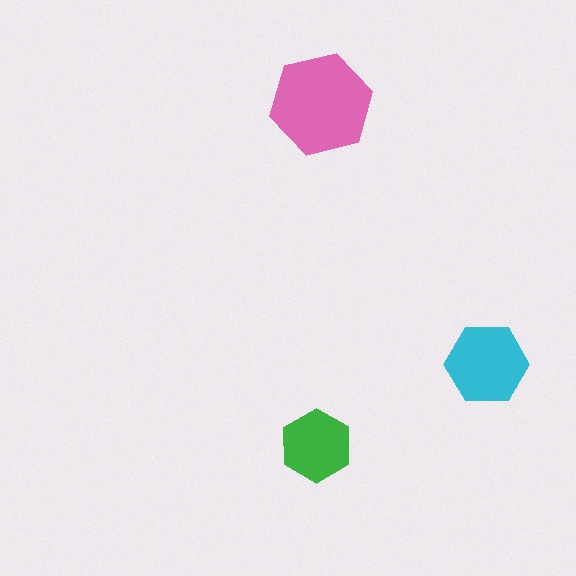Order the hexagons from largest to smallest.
the pink one, the cyan one, the green one.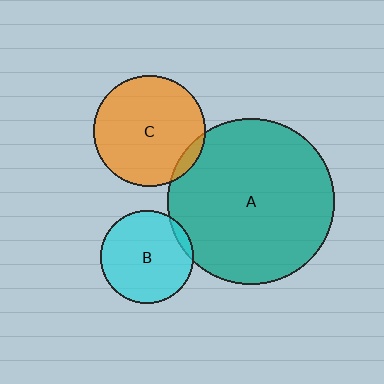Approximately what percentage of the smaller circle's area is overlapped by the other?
Approximately 5%.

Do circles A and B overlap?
Yes.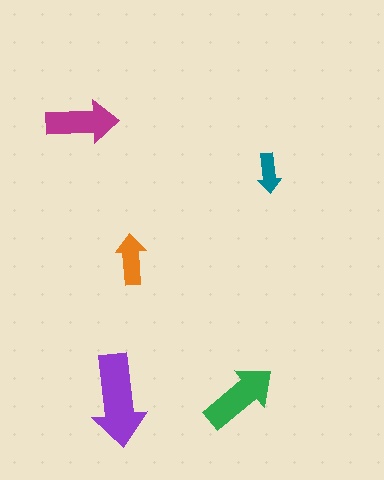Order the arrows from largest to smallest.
the purple one, the green one, the magenta one, the orange one, the teal one.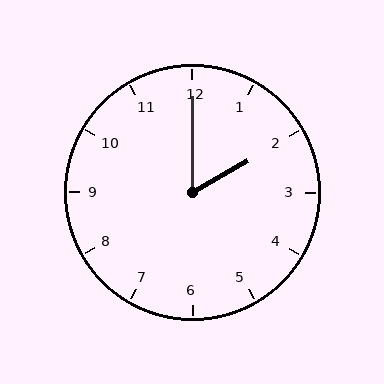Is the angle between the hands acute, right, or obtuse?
It is acute.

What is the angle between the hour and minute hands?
Approximately 60 degrees.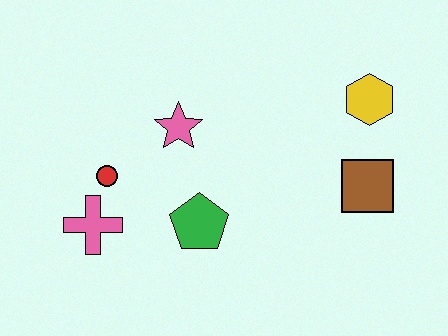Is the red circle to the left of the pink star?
Yes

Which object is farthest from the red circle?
The yellow hexagon is farthest from the red circle.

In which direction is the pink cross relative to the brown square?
The pink cross is to the left of the brown square.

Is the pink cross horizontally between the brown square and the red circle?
No